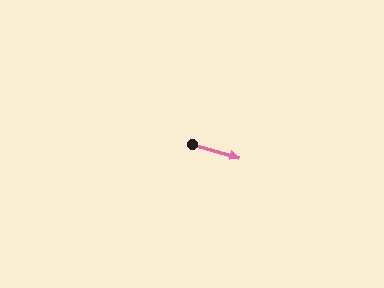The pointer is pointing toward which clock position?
Roughly 4 o'clock.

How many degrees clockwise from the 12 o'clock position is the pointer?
Approximately 106 degrees.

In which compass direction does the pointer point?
East.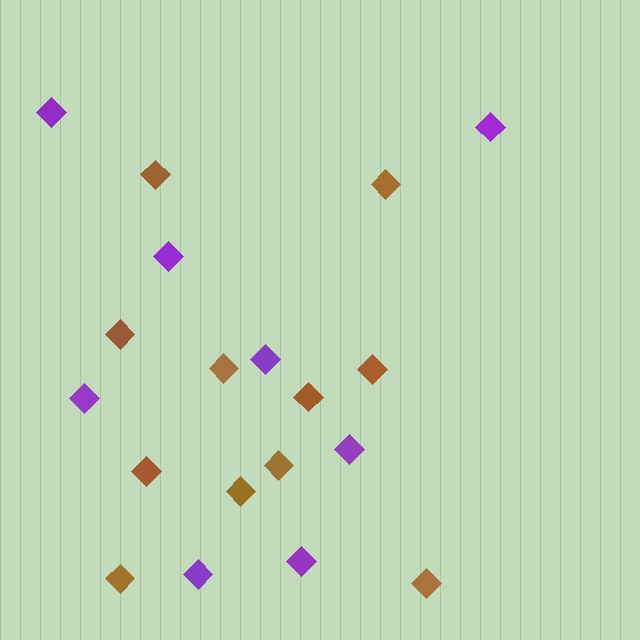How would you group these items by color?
There are 2 groups: one group of brown diamonds (11) and one group of purple diamonds (8).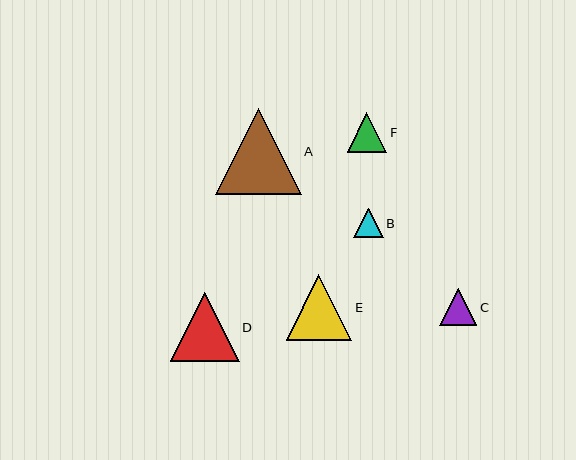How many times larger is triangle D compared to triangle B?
Triangle D is approximately 2.3 times the size of triangle B.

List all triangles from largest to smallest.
From largest to smallest: A, D, E, F, C, B.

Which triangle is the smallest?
Triangle B is the smallest with a size of approximately 30 pixels.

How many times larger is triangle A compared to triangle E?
Triangle A is approximately 1.3 times the size of triangle E.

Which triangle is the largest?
Triangle A is the largest with a size of approximately 86 pixels.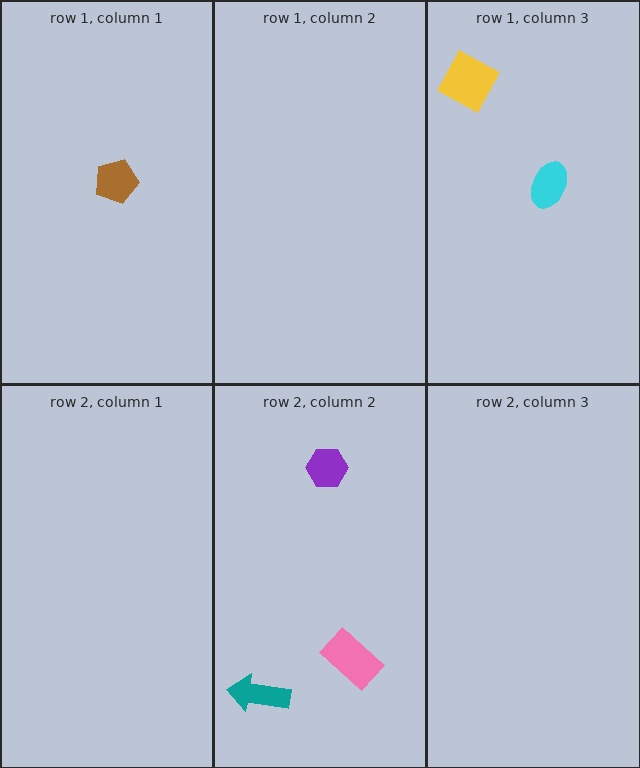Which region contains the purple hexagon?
The row 2, column 2 region.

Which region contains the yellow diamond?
The row 1, column 3 region.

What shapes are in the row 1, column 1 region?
The brown pentagon.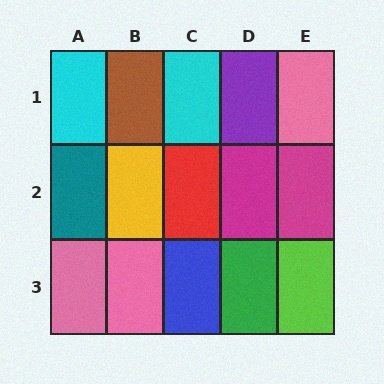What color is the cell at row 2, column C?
Red.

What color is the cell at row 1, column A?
Cyan.